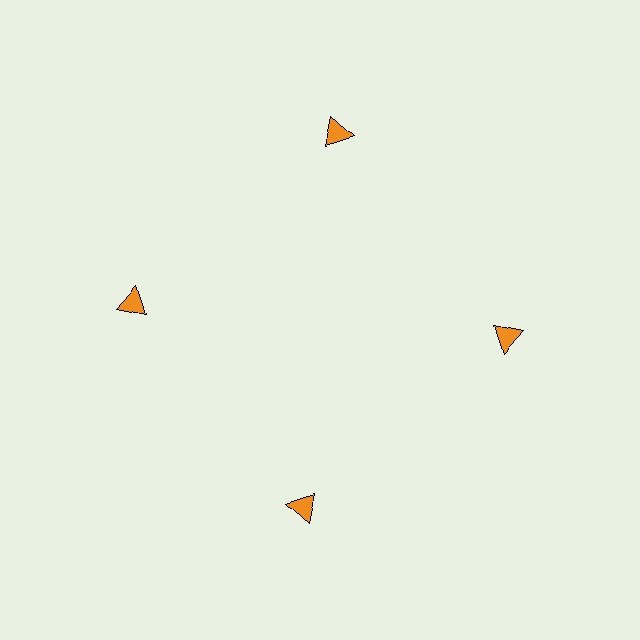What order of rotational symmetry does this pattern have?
This pattern has 4-fold rotational symmetry.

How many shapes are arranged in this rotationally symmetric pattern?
There are 4 shapes, arranged in 4 groups of 1.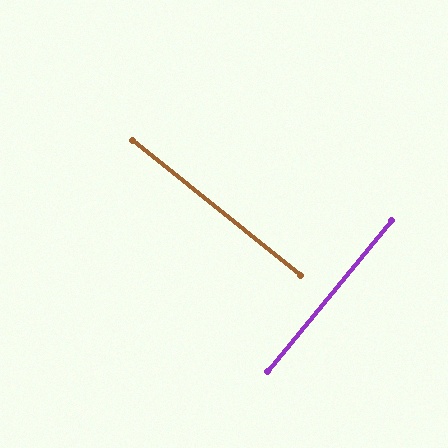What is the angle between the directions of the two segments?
Approximately 89 degrees.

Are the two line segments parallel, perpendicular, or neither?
Perpendicular — they meet at approximately 89°.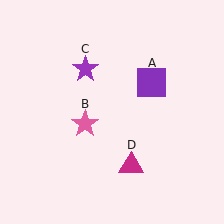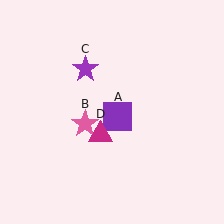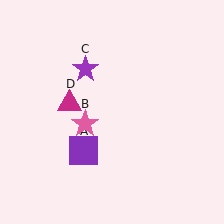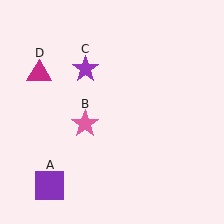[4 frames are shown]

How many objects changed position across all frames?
2 objects changed position: purple square (object A), magenta triangle (object D).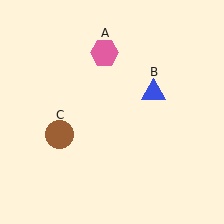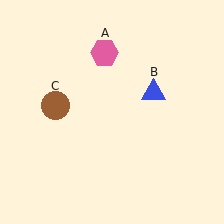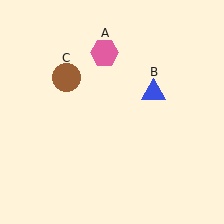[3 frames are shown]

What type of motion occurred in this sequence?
The brown circle (object C) rotated clockwise around the center of the scene.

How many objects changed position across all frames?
1 object changed position: brown circle (object C).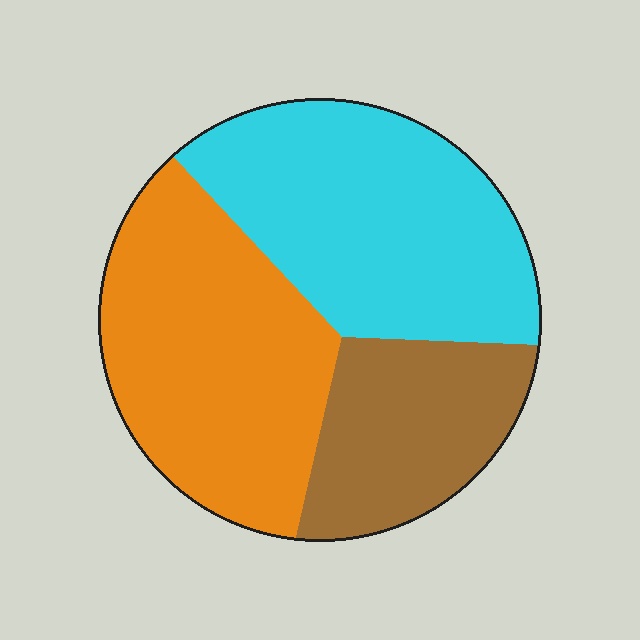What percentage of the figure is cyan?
Cyan covers around 40% of the figure.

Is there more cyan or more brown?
Cyan.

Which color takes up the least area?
Brown, at roughly 20%.